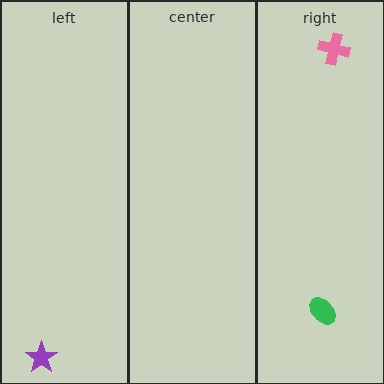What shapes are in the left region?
The purple star.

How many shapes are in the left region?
1.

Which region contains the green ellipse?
The right region.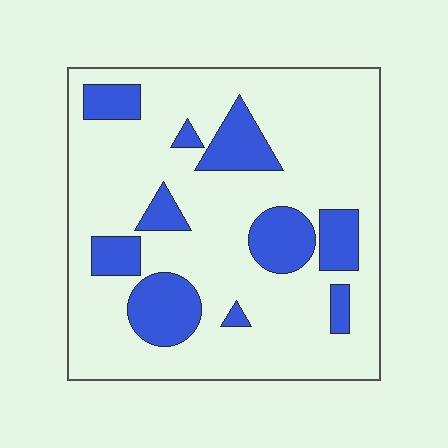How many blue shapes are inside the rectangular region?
10.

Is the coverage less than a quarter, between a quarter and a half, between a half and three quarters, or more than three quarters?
Less than a quarter.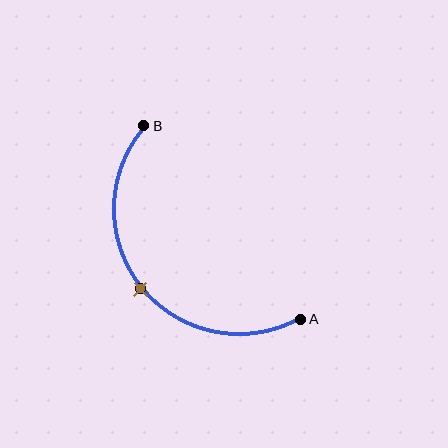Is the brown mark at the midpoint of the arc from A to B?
Yes. The brown mark lies on the arc at equal arc-length from both A and B — it is the arc midpoint.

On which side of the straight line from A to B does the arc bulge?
The arc bulges below and to the left of the straight line connecting A and B.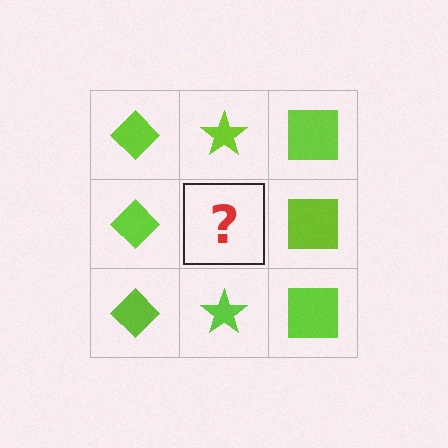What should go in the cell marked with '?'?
The missing cell should contain a lime star.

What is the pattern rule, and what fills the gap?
The rule is that each column has a consistent shape. The gap should be filled with a lime star.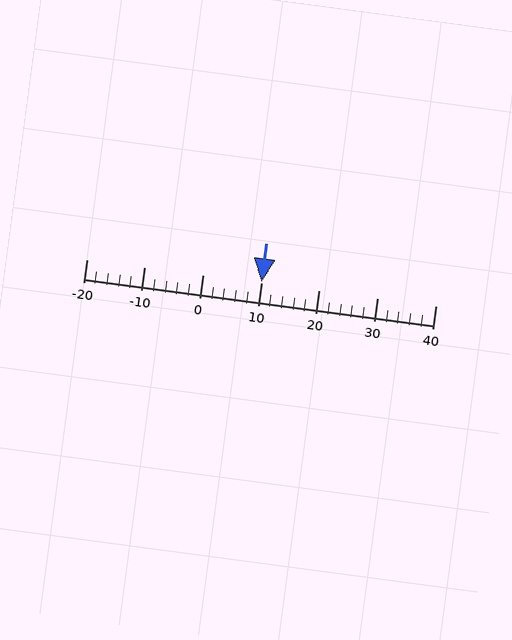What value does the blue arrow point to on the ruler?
The blue arrow points to approximately 10.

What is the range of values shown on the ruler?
The ruler shows values from -20 to 40.